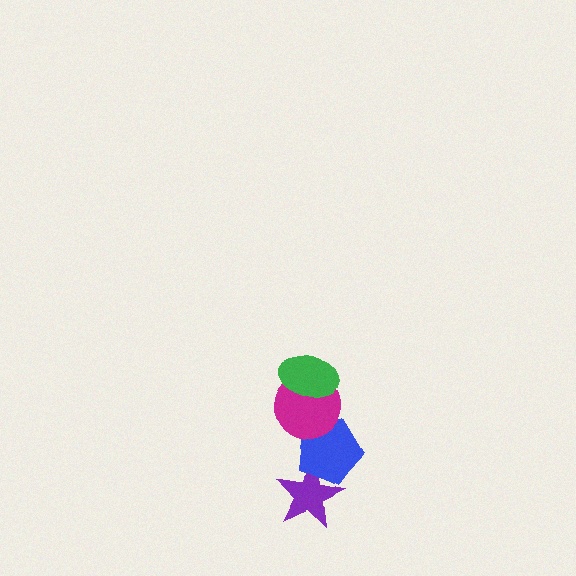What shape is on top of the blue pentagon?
The magenta circle is on top of the blue pentagon.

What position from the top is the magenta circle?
The magenta circle is 2nd from the top.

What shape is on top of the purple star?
The blue pentagon is on top of the purple star.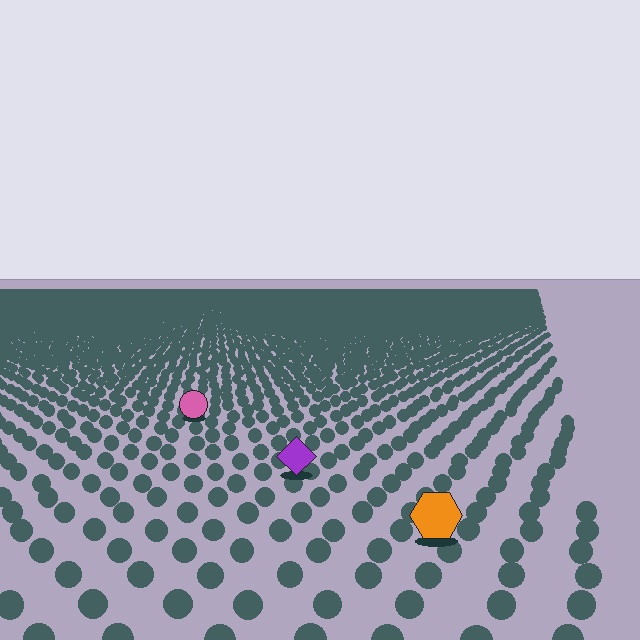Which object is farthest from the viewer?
The pink circle is farthest from the viewer. It appears smaller and the ground texture around it is denser.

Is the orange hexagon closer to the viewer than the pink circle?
Yes. The orange hexagon is closer — you can tell from the texture gradient: the ground texture is coarser near it.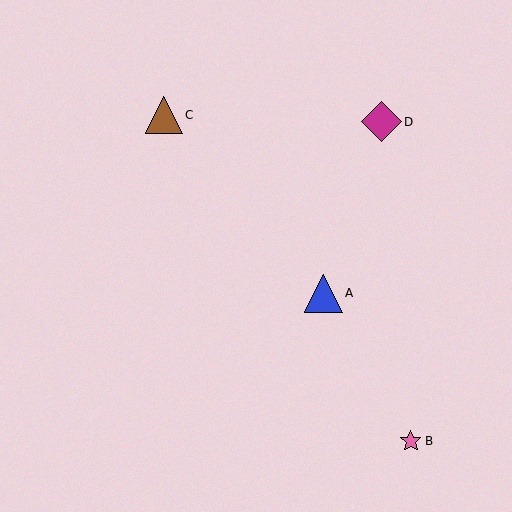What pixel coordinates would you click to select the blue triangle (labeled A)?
Click at (323, 293) to select the blue triangle A.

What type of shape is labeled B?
Shape B is a pink star.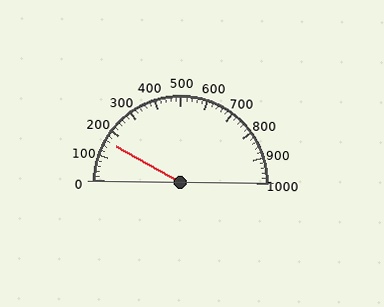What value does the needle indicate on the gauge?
The needle indicates approximately 160.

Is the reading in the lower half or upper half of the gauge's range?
The reading is in the lower half of the range (0 to 1000).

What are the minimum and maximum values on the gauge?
The gauge ranges from 0 to 1000.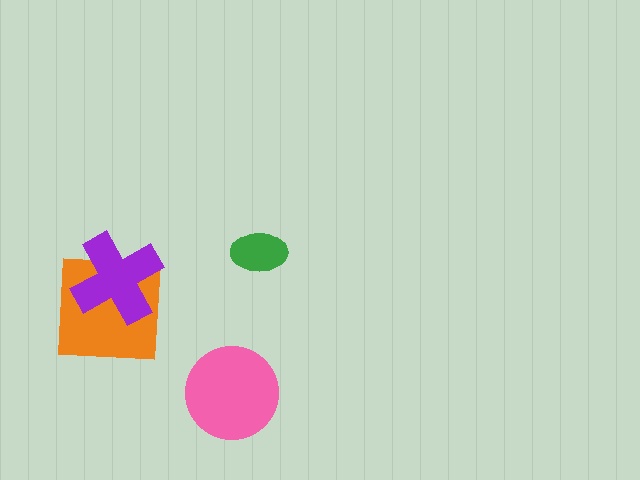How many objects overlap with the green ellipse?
0 objects overlap with the green ellipse.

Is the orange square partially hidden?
Yes, it is partially covered by another shape.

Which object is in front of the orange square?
The purple cross is in front of the orange square.